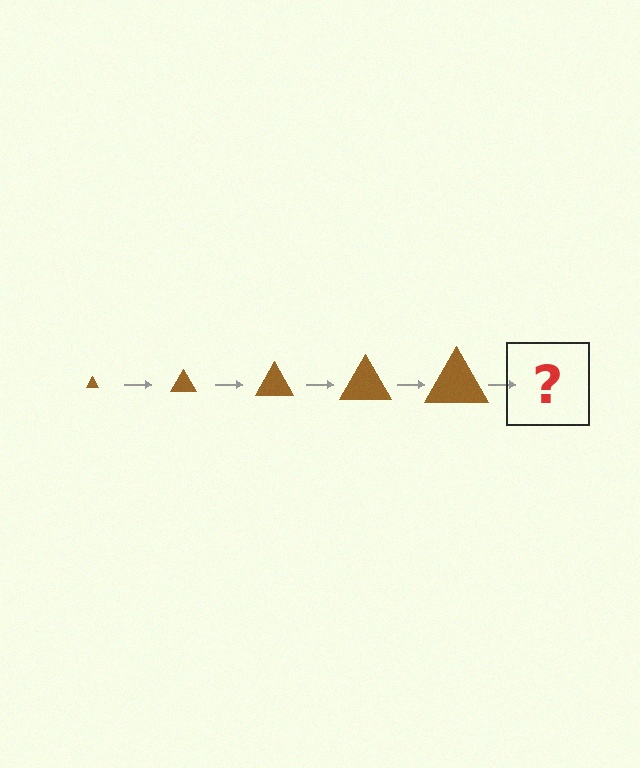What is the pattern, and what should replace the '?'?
The pattern is that the triangle gets progressively larger each step. The '?' should be a brown triangle, larger than the previous one.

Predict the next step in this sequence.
The next step is a brown triangle, larger than the previous one.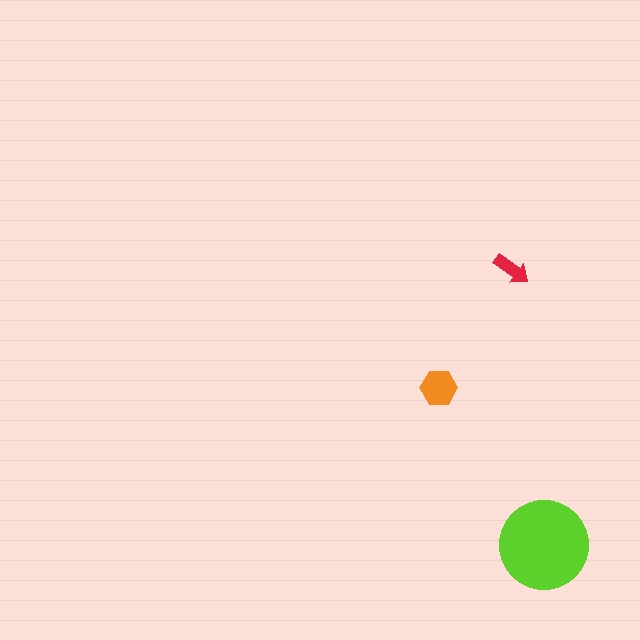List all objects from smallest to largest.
The red arrow, the orange hexagon, the lime circle.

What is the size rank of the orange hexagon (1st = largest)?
2nd.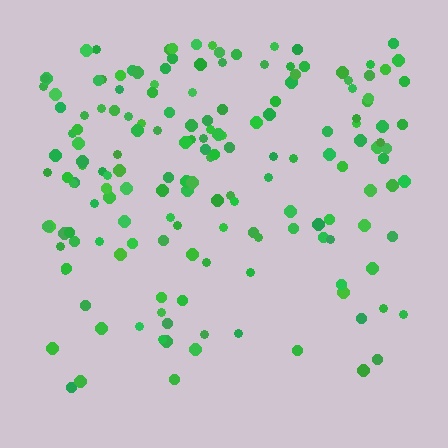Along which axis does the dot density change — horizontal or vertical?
Vertical.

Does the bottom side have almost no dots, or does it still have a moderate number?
Still a moderate number, just noticeably fewer than the top.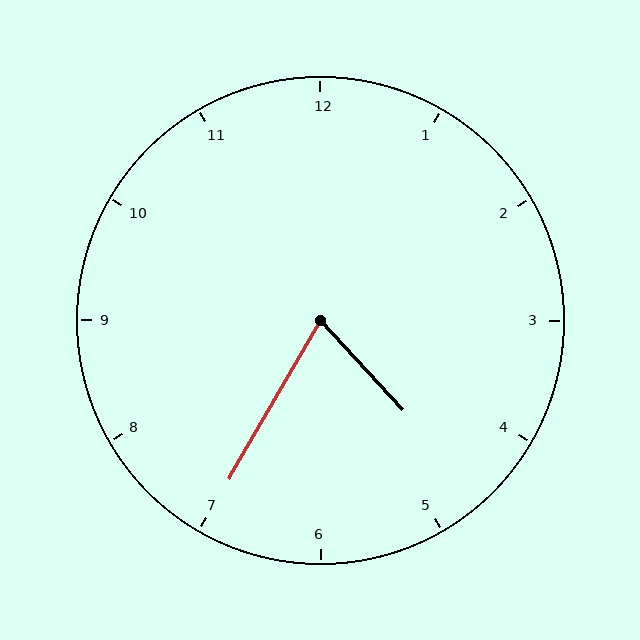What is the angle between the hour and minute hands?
Approximately 72 degrees.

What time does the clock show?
4:35.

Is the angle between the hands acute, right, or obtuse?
It is acute.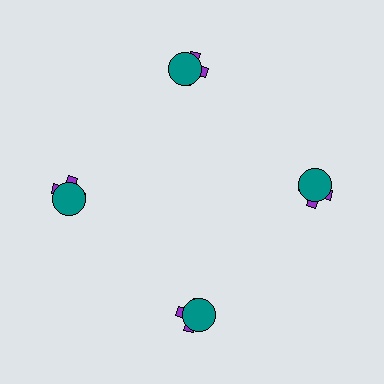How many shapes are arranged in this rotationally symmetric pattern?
There are 8 shapes, arranged in 4 groups of 2.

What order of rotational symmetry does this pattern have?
This pattern has 4-fold rotational symmetry.